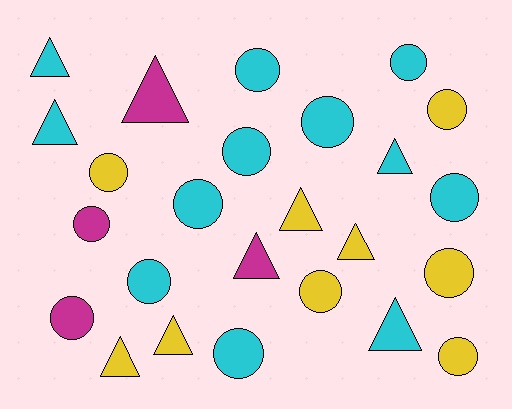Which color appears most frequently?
Cyan, with 12 objects.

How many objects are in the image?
There are 25 objects.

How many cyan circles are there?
There are 8 cyan circles.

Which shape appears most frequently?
Circle, with 15 objects.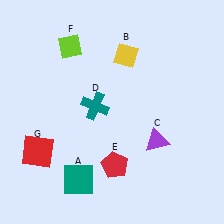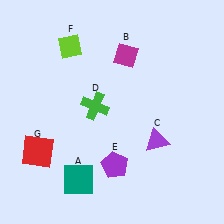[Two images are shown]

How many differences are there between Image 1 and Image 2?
There are 3 differences between the two images.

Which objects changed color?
B changed from yellow to magenta. D changed from teal to green. E changed from red to purple.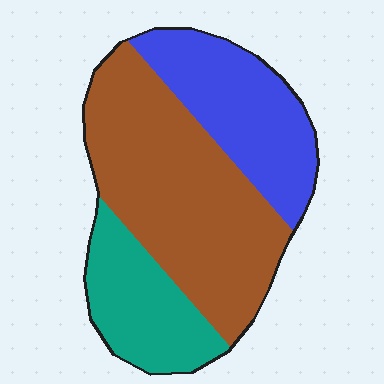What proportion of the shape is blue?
Blue covers around 30% of the shape.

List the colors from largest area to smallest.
From largest to smallest: brown, blue, teal.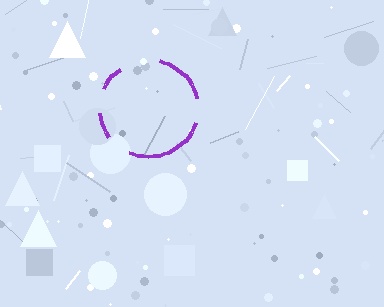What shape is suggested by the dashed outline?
The dashed outline suggests a circle.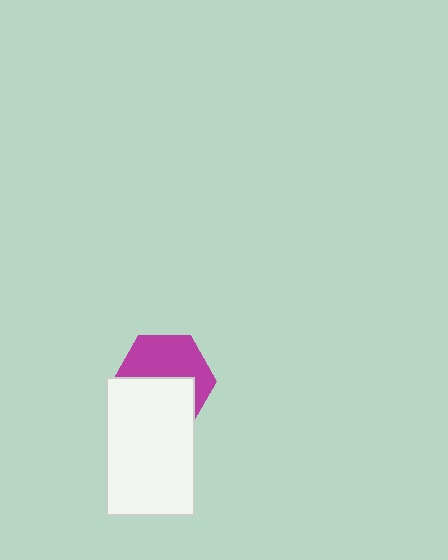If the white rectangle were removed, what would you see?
You would see the complete magenta hexagon.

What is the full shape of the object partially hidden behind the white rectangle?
The partially hidden object is a magenta hexagon.